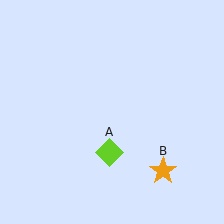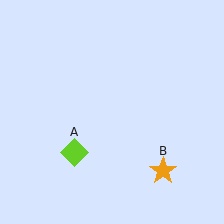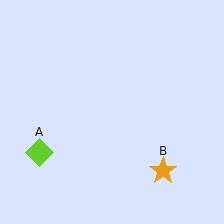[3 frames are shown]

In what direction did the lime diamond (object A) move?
The lime diamond (object A) moved left.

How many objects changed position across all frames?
1 object changed position: lime diamond (object A).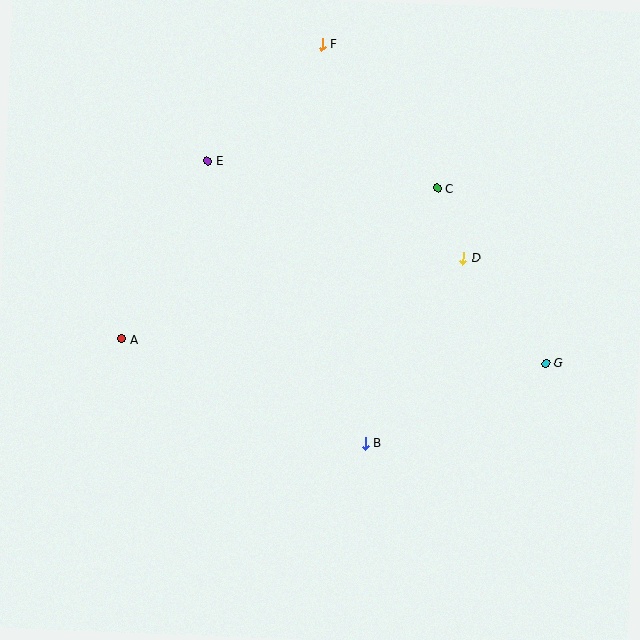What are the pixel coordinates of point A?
Point A is at (122, 339).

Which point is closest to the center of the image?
Point B at (365, 443) is closest to the center.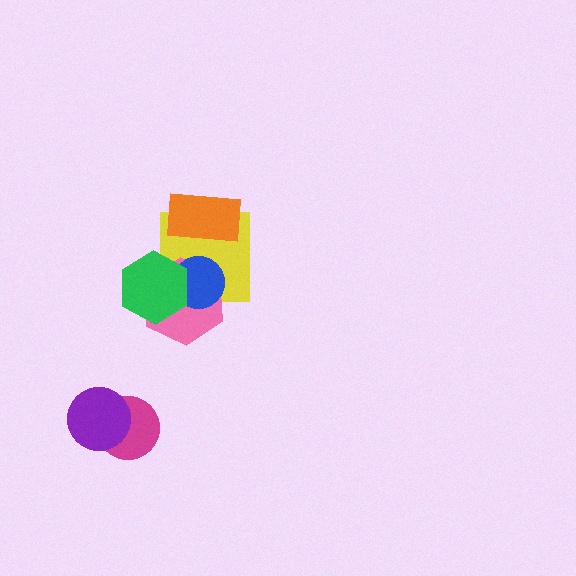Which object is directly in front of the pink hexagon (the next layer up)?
The blue circle is directly in front of the pink hexagon.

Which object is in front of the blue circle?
The green hexagon is in front of the blue circle.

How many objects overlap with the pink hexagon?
3 objects overlap with the pink hexagon.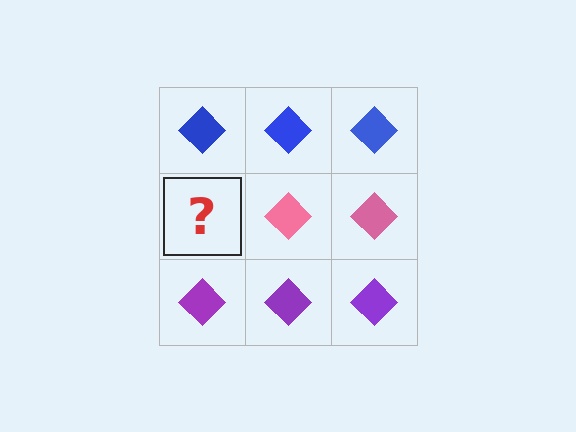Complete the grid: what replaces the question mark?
The question mark should be replaced with a pink diamond.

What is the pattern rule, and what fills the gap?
The rule is that each row has a consistent color. The gap should be filled with a pink diamond.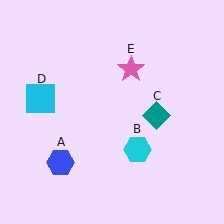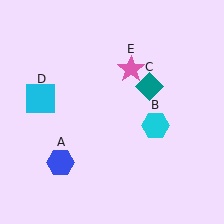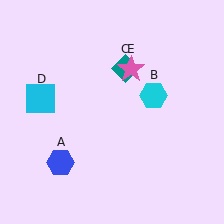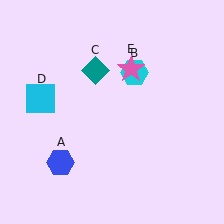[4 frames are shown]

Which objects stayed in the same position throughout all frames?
Blue hexagon (object A) and cyan square (object D) and pink star (object E) remained stationary.